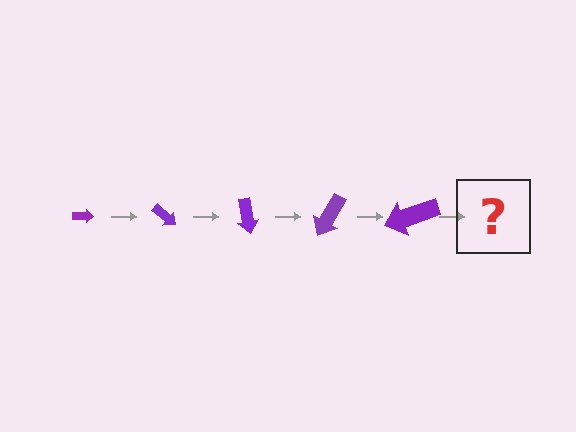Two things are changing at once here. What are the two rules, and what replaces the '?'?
The two rules are that the arrow grows larger each step and it rotates 40 degrees each step. The '?' should be an arrow, larger than the previous one and rotated 200 degrees from the start.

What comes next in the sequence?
The next element should be an arrow, larger than the previous one and rotated 200 degrees from the start.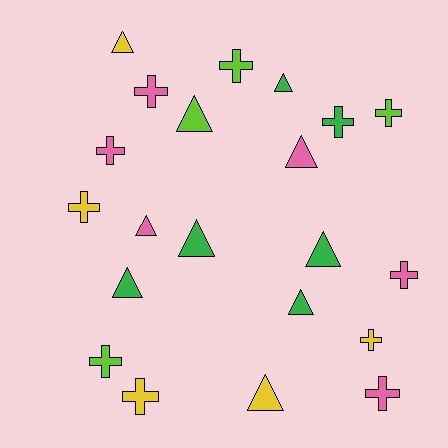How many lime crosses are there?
There are 3 lime crosses.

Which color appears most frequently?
Green, with 6 objects.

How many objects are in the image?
There are 21 objects.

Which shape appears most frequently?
Cross, with 11 objects.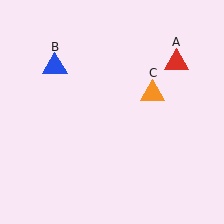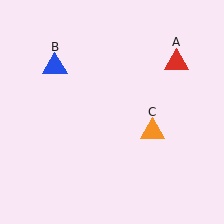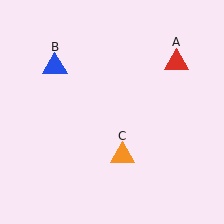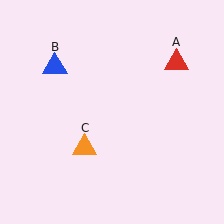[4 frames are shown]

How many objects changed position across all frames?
1 object changed position: orange triangle (object C).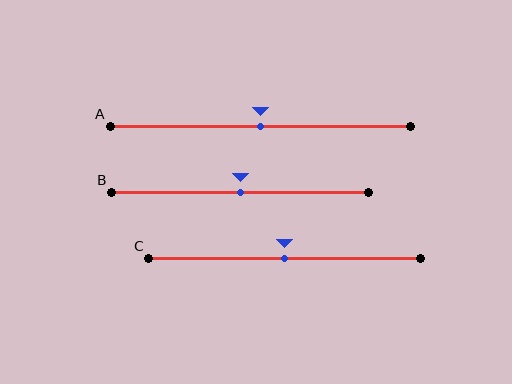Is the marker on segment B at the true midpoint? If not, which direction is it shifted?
Yes, the marker on segment B is at the true midpoint.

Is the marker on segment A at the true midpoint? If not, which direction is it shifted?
Yes, the marker on segment A is at the true midpoint.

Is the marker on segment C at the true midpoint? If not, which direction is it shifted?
Yes, the marker on segment C is at the true midpoint.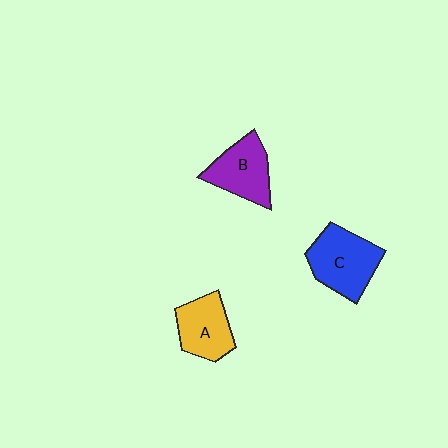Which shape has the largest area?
Shape C (blue).